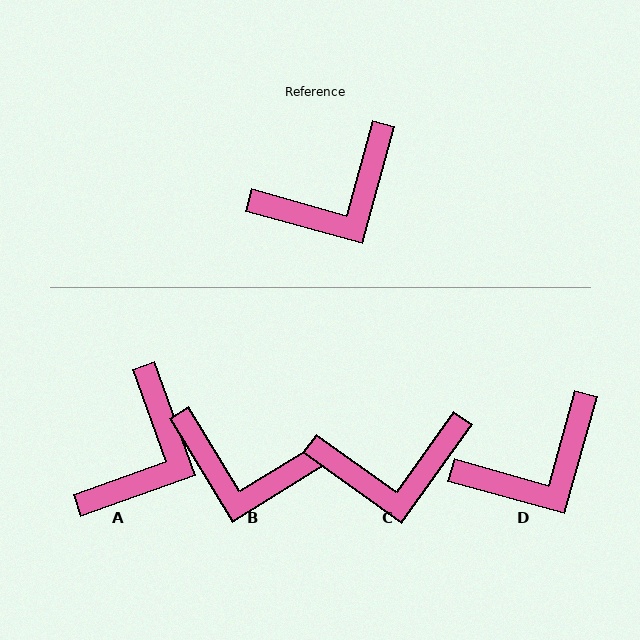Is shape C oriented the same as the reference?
No, it is off by about 20 degrees.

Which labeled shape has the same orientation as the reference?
D.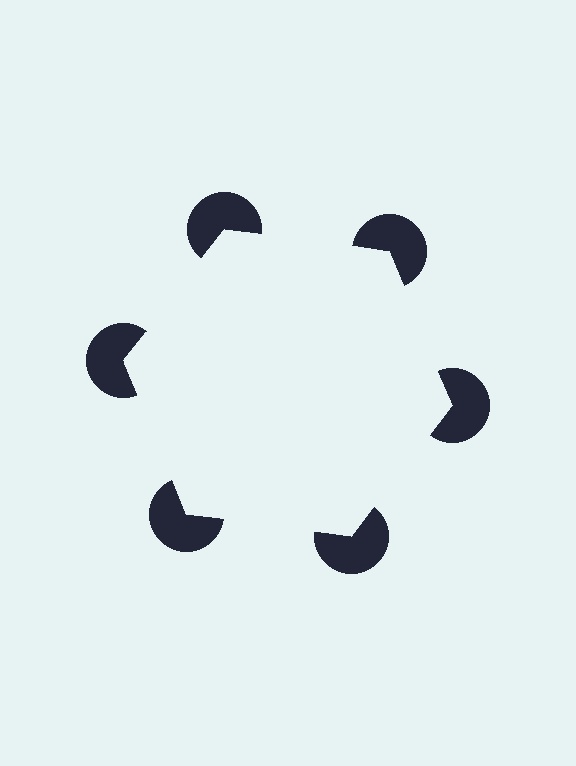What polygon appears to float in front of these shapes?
An illusory hexagon — its edges are inferred from the aligned wedge cuts in the pac-man discs, not physically drawn.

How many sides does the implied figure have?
6 sides.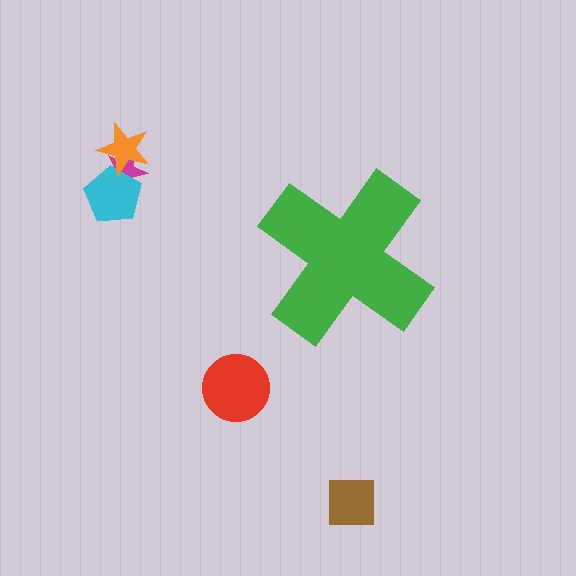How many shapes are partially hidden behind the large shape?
0 shapes are partially hidden.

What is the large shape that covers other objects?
A green cross.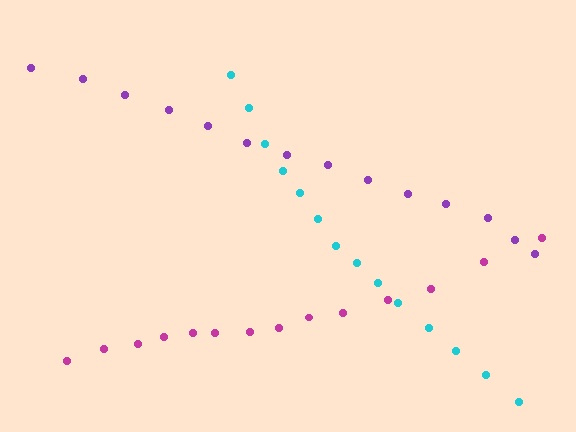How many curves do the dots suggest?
There are 3 distinct paths.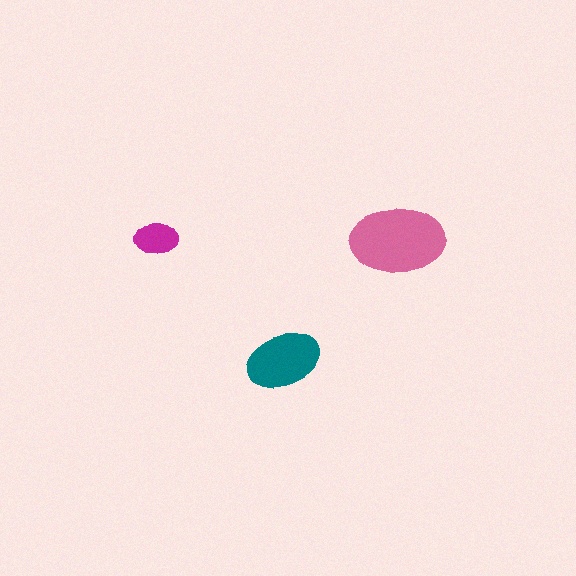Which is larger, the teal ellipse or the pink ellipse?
The pink one.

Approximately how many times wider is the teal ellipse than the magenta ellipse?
About 1.5 times wider.